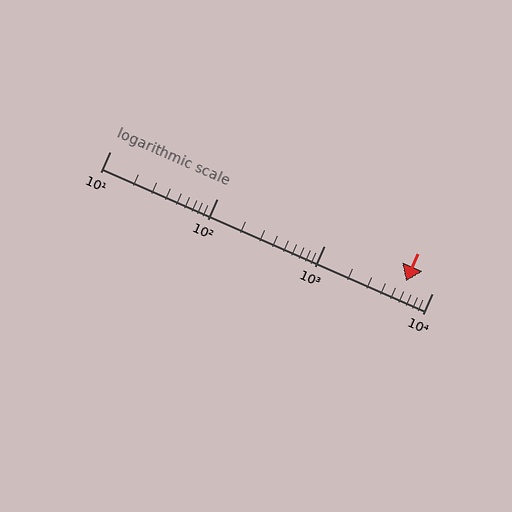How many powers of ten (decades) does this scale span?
The scale spans 3 decades, from 10 to 10000.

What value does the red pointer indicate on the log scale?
The pointer indicates approximately 5700.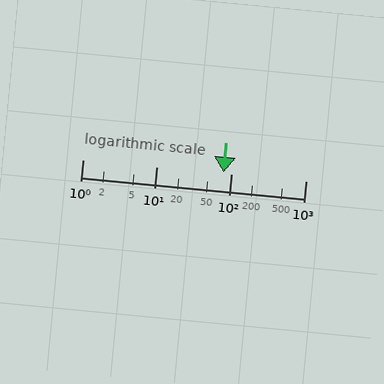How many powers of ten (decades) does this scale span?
The scale spans 3 decades, from 1 to 1000.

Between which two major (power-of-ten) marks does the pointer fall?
The pointer is between 10 and 100.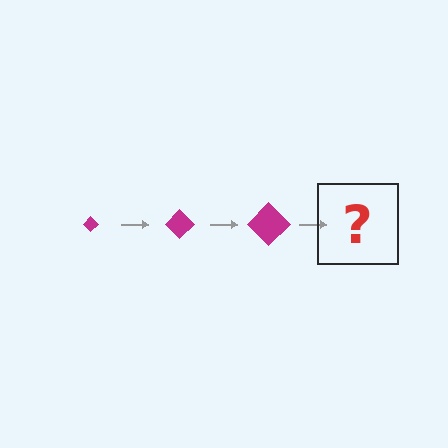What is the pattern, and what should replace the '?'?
The pattern is that the diamond gets progressively larger each step. The '?' should be a magenta diamond, larger than the previous one.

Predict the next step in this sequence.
The next step is a magenta diamond, larger than the previous one.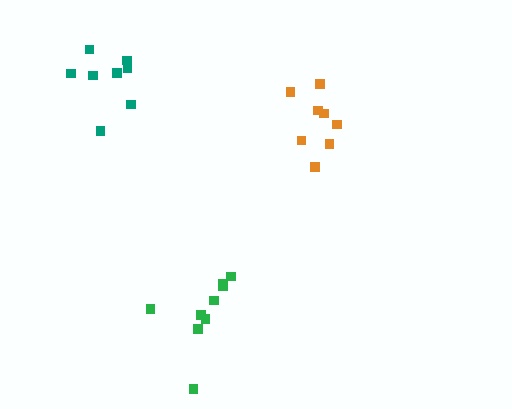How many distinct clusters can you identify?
There are 3 distinct clusters.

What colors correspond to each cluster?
The clusters are colored: orange, teal, green.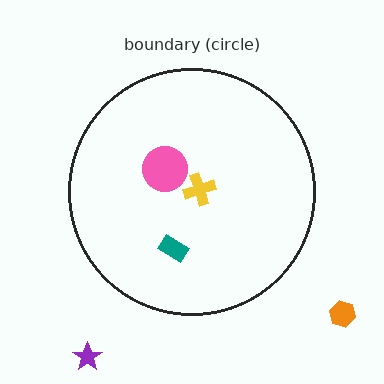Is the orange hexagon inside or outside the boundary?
Outside.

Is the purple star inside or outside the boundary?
Outside.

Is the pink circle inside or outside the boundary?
Inside.